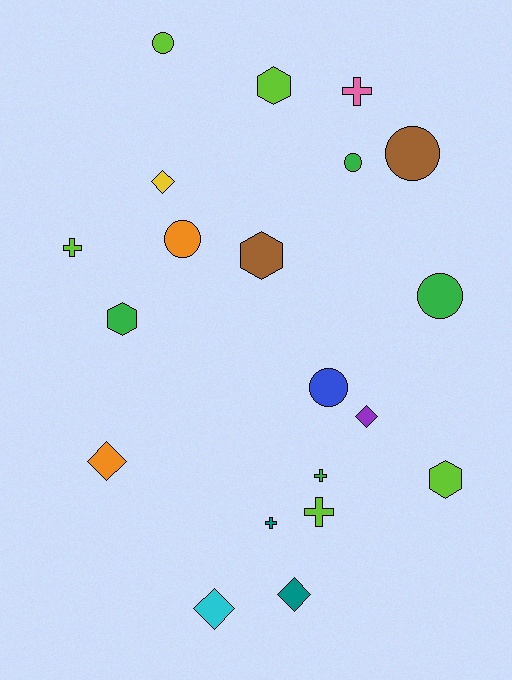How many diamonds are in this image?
There are 5 diamonds.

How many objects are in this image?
There are 20 objects.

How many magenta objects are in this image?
There are no magenta objects.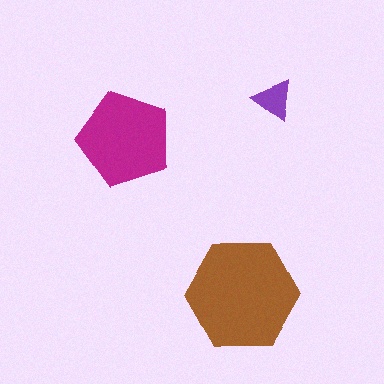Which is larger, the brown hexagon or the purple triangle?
The brown hexagon.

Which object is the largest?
The brown hexagon.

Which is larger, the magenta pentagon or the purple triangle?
The magenta pentagon.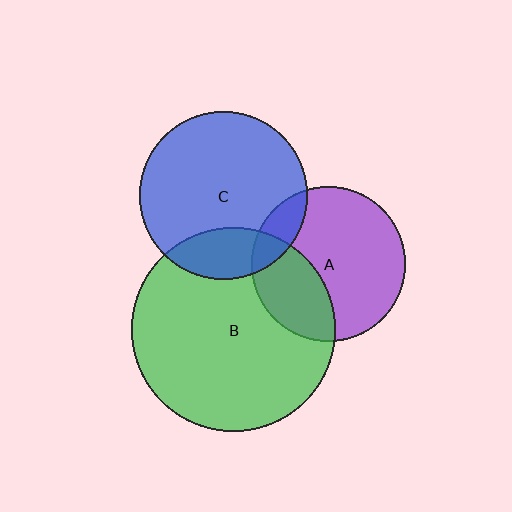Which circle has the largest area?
Circle B (green).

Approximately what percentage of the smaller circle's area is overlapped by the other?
Approximately 15%.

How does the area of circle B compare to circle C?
Approximately 1.5 times.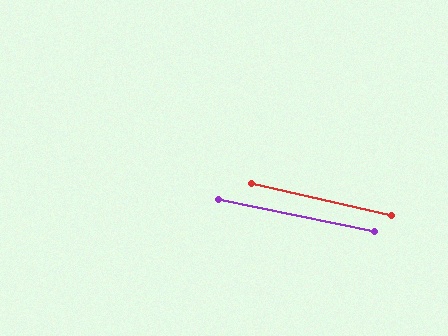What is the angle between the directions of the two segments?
Approximately 1 degree.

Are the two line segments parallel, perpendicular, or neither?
Parallel — their directions differ by only 1.2°.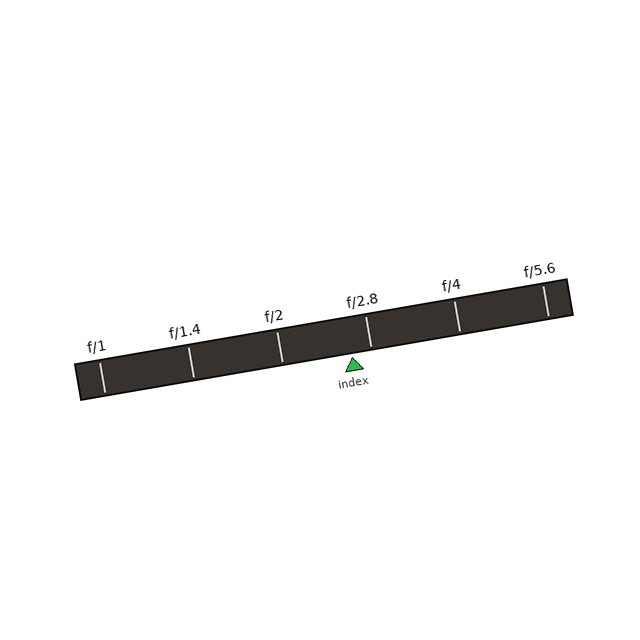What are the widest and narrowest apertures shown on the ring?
The widest aperture shown is f/1 and the narrowest is f/5.6.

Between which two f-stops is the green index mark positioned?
The index mark is between f/2 and f/2.8.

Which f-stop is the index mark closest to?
The index mark is closest to f/2.8.